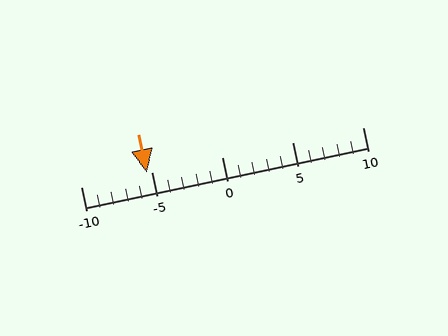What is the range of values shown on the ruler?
The ruler shows values from -10 to 10.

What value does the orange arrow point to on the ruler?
The orange arrow points to approximately -5.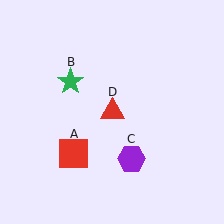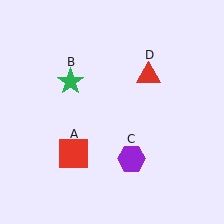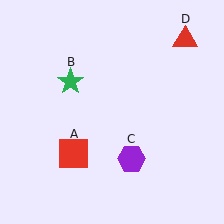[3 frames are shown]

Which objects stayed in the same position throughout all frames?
Red square (object A) and green star (object B) and purple hexagon (object C) remained stationary.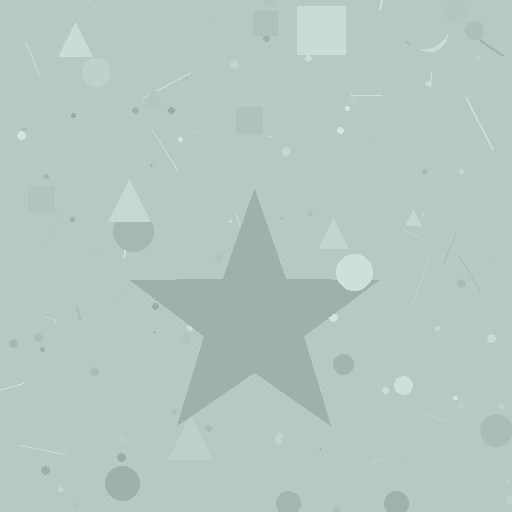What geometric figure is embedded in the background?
A star is embedded in the background.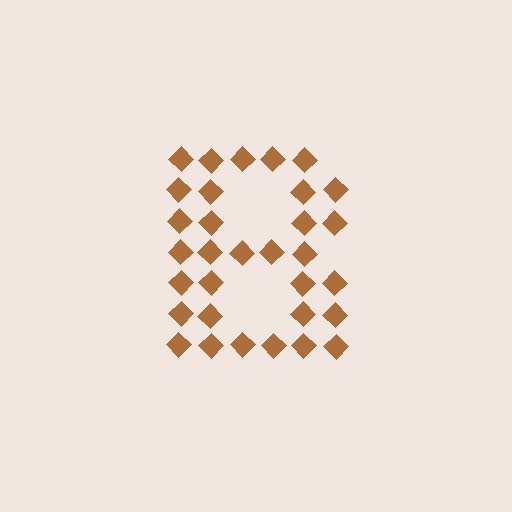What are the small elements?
The small elements are diamonds.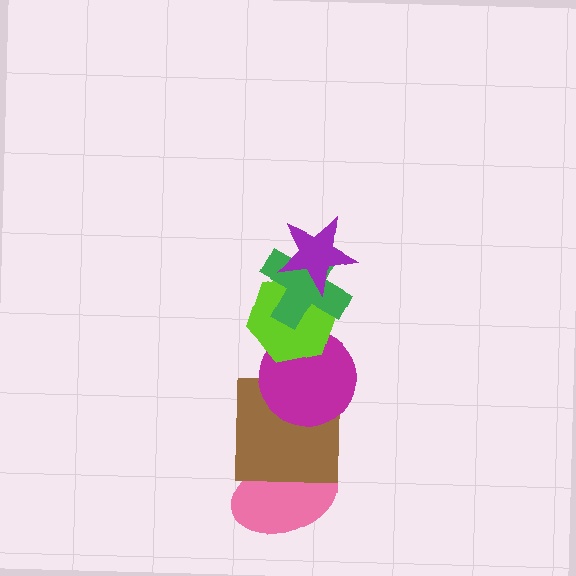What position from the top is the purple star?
The purple star is 1st from the top.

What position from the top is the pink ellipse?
The pink ellipse is 6th from the top.